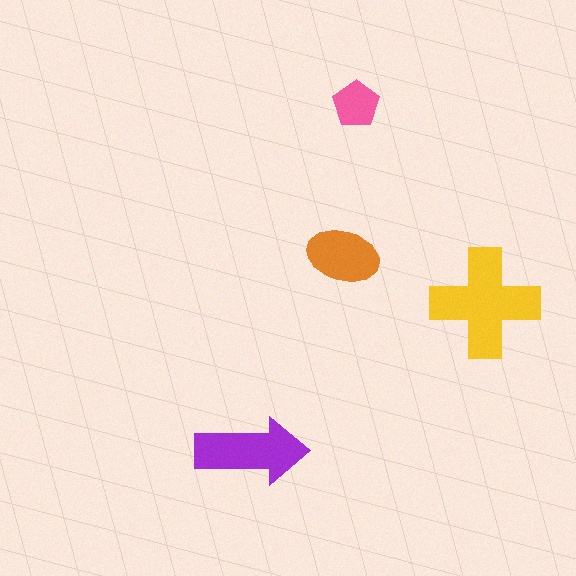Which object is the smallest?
The pink pentagon.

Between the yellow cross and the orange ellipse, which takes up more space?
The yellow cross.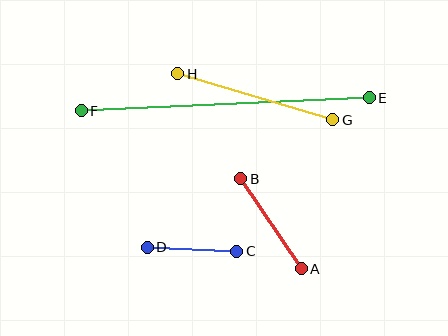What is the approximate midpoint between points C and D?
The midpoint is at approximately (192, 249) pixels.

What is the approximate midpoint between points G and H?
The midpoint is at approximately (255, 97) pixels.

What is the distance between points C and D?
The distance is approximately 90 pixels.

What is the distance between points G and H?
The distance is approximately 162 pixels.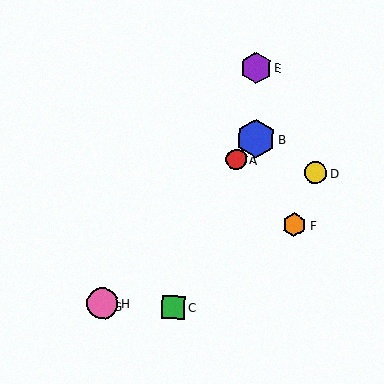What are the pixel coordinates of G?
Object G is at (100, 307).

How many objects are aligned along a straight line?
4 objects (A, B, G, H) are aligned along a straight line.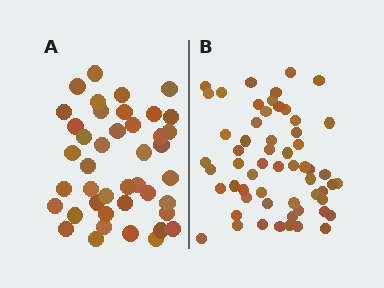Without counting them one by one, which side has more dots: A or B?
Region B (the right region) has more dots.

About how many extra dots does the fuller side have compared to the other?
Region B has approximately 15 more dots than region A.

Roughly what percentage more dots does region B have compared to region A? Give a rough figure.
About 40% more.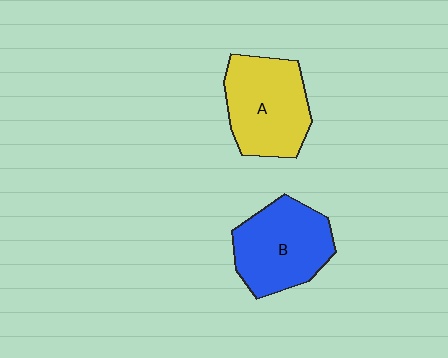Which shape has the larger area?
Shape A (yellow).